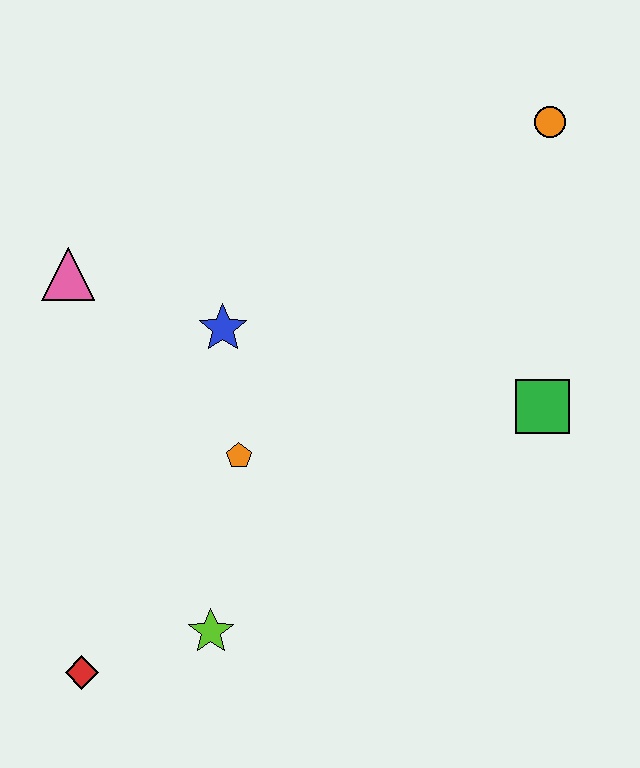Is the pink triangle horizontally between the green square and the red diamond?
No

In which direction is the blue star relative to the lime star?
The blue star is above the lime star.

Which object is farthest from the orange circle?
The red diamond is farthest from the orange circle.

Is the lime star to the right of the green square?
No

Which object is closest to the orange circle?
The green square is closest to the orange circle.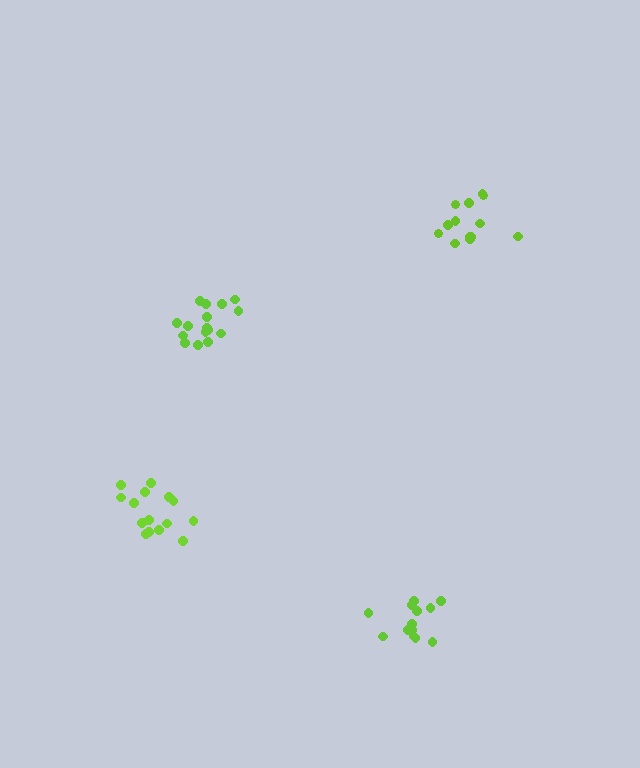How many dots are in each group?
Group 1: 16 dots, Group 2: 13 dots, Group 3: 15 dots, Group 4: 13 dots (57 total).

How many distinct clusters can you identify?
There are 4 distinct clusters.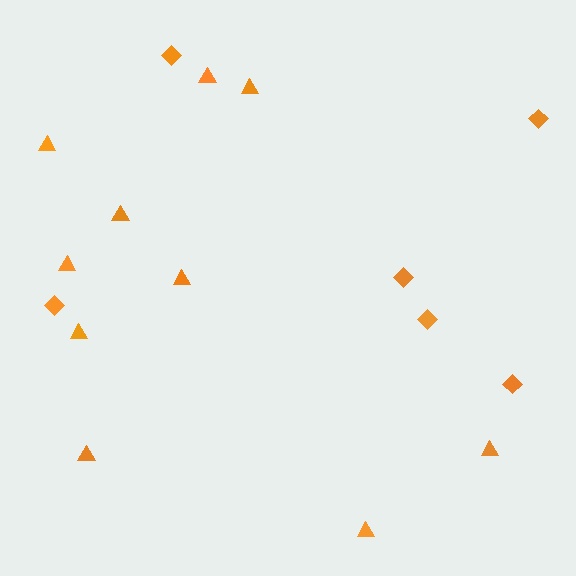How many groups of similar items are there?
There are 2 groups: one group of triangles (10) and one group of diamonds (6).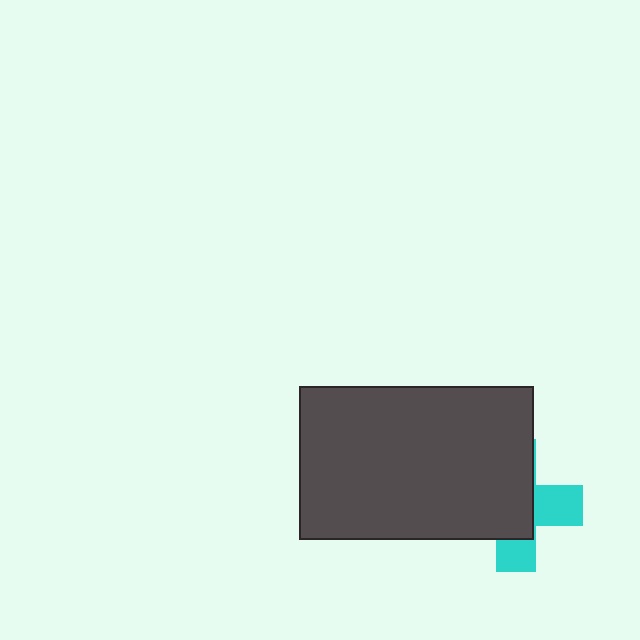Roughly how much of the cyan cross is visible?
A small part of it is visible (roughly 38%).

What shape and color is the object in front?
The object in front is a dark gray rectangle.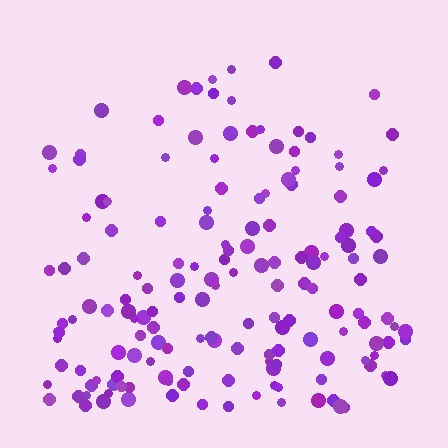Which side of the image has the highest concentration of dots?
The bottom.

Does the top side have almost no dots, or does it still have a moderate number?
Still a moderate number, just noticeably fewer than the bottom.